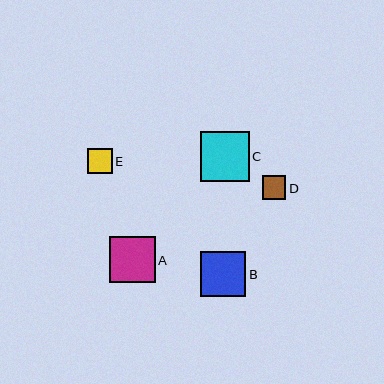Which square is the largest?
Square C is the largest with a size of approximately 49 pixels.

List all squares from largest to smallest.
From largest to smallest: C, A, B, E, D.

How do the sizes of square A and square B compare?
Square A and square B are approximately the same size.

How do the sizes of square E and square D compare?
Square E and square D are approximately the same size.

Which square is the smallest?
Square D is the smallest with a size of approximately 24 pixels.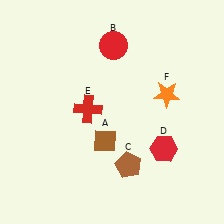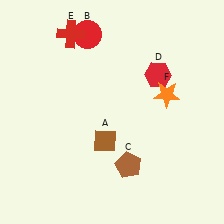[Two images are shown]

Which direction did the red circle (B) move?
The red circle (B) moved left.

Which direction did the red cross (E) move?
The red cross (E) moved up.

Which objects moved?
The objects that moved are: the red circle (B), the red hexagon (D), the red cross (E).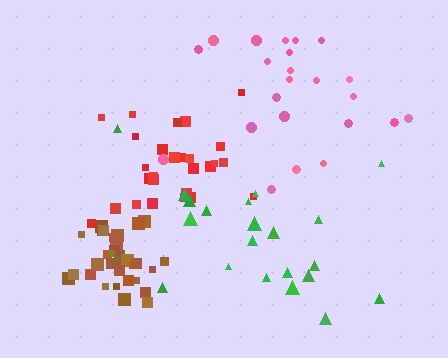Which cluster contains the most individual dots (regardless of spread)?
Brown (33).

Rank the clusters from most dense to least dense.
brown, red, green, pink.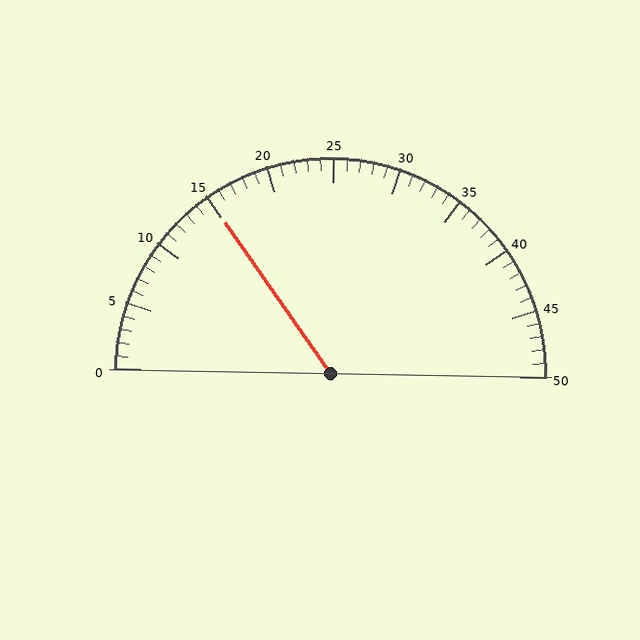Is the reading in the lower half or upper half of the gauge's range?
The reading is in the lower half of the range (0 to 50).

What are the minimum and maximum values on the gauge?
The gauge ranges from 0 to 50.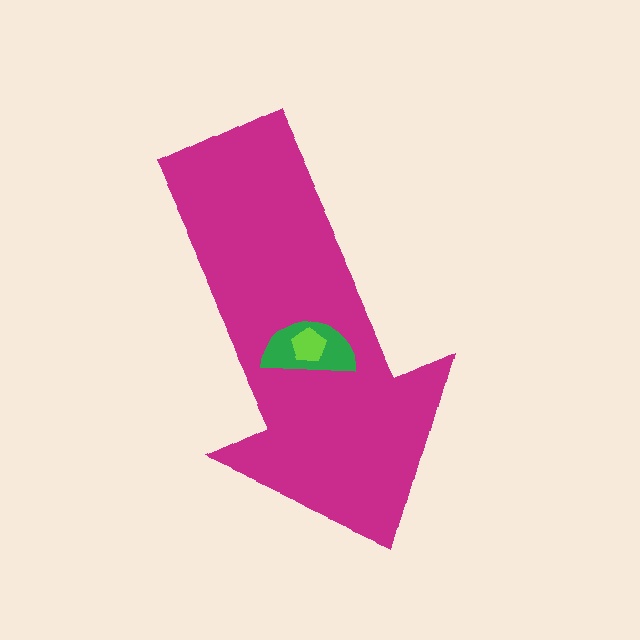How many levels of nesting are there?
3.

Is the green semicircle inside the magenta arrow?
Yes.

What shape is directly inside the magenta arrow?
The green semicircle.